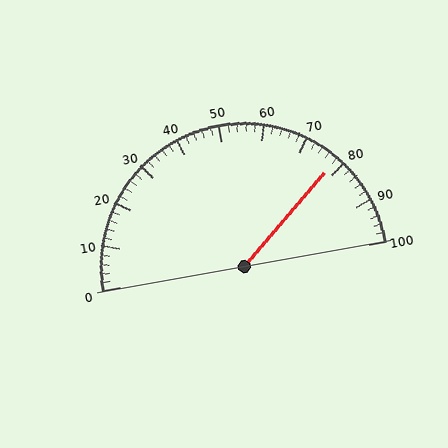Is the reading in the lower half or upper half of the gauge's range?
The reading is in the upper half of the range (0 to 100).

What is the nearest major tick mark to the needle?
The nearest major tick mark is 80.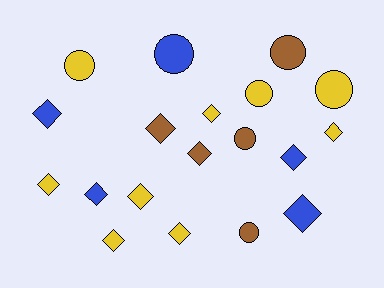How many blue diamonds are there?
There are 4 blue diamonds.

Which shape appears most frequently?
Diamond, with 12 objects.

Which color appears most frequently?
Yellow, with 9 objects.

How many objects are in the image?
There are 19 objects.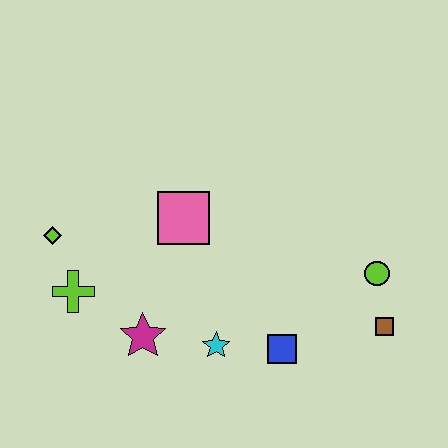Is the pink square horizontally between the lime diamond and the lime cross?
No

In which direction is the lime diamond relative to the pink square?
The lime diamond is to the left of the pink square.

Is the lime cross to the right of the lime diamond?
Yes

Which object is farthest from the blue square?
The lime diamond is farthest from the blue square.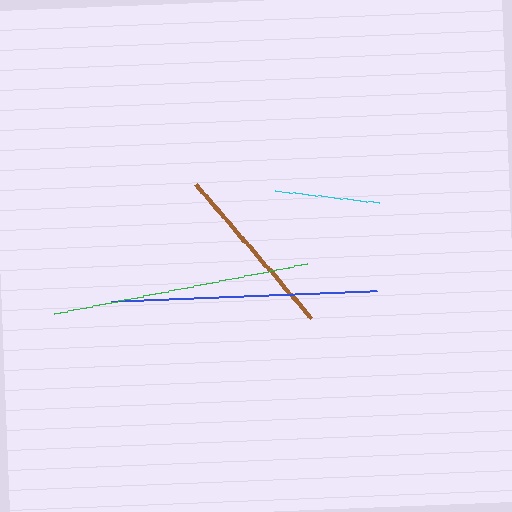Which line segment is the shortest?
The cyan line is the shortest at approximately 104 pixels.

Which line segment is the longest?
The blue line is the longest at approximately 266 pixels.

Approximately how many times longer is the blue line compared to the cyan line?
The blue line is approximately 2.6 times the length of the cyan line.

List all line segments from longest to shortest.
From longest to shortest: blue, green, brown, cyan.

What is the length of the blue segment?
The blue segment is approximately 266 pixels long.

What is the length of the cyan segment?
The cyan segment is approximately 104 pixels long.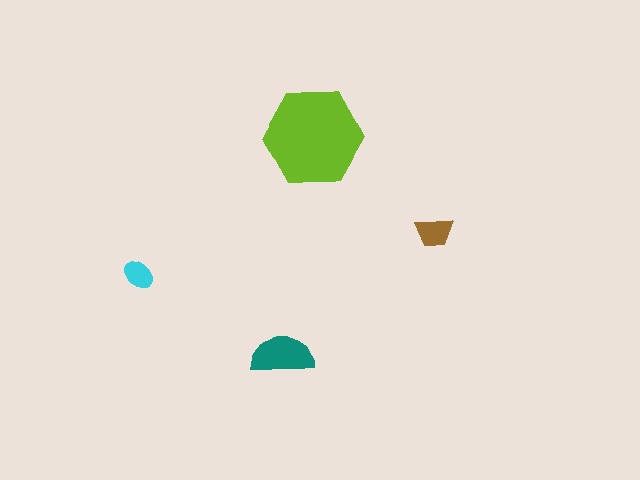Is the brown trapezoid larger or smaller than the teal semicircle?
Smaller.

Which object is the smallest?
The cyan ellipse.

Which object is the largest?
The lime hexagon.